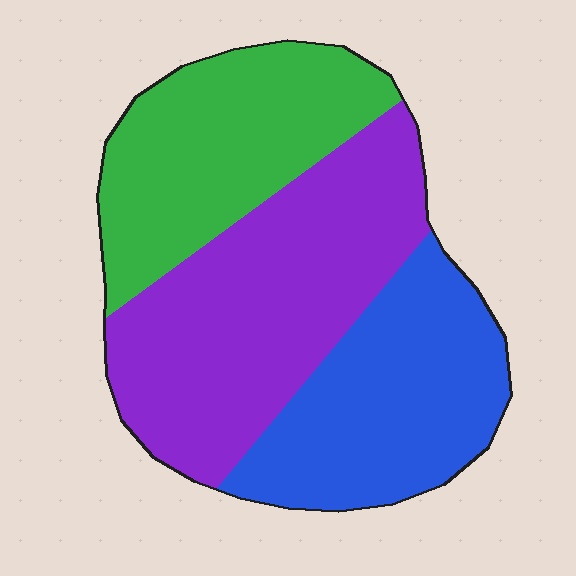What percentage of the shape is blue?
Blue takes up between a sixth and a third of the shape.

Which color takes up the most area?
Purple, at roughly 40%.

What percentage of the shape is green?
Green covers about 30% of the shape.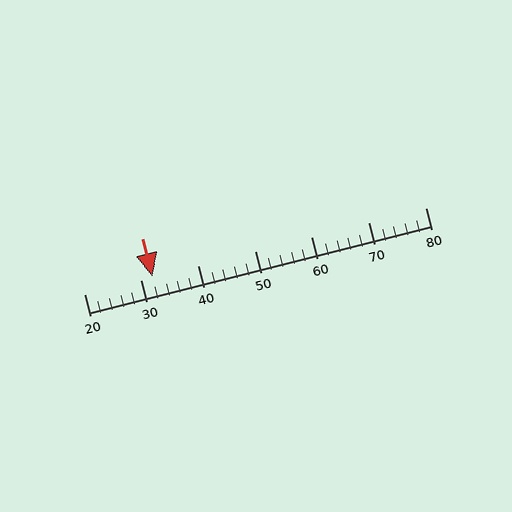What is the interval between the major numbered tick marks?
The major tick marks are spaced 10 units apart.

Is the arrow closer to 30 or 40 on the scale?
The arrow is closer to 30.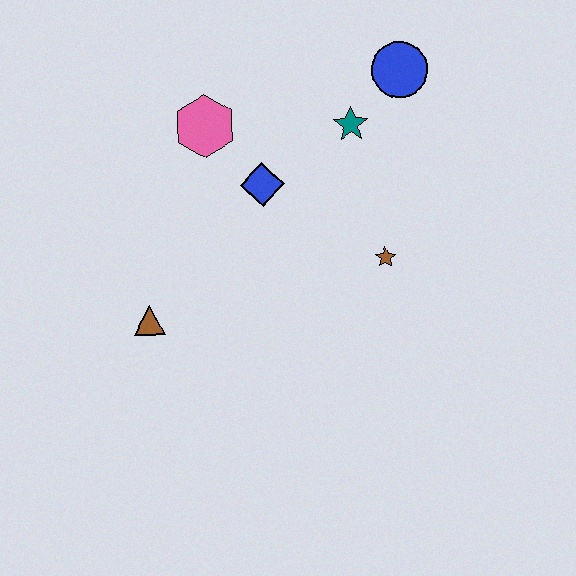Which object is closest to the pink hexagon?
The blue diamond is closest to the pink hexagon.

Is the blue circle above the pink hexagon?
Yes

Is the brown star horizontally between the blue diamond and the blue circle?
Yes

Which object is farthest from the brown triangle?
The blue circle is farthest from the brown triangle.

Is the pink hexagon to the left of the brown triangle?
No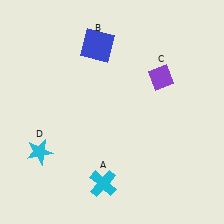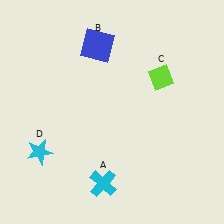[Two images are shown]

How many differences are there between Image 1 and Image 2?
There is 1 difference between the two images.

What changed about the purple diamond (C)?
In Image 1, C is purple. In Image 2, it changed to lime.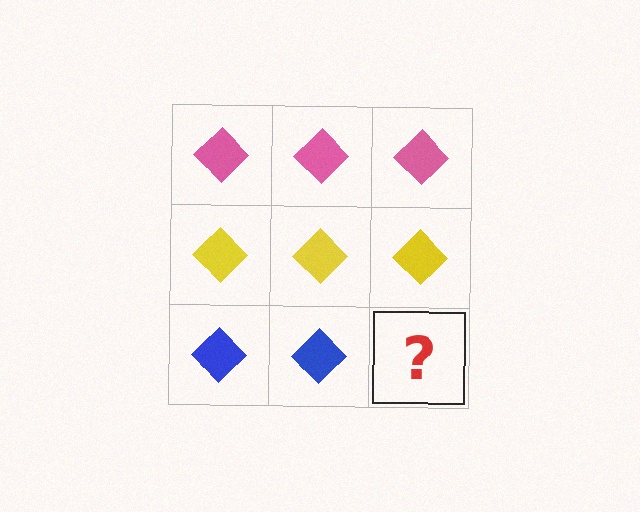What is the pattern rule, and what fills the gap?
The rule is that each row has a consistent color. The gap should be filled with a blue diamond.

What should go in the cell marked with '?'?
The missing cell should contain a blue diamond.